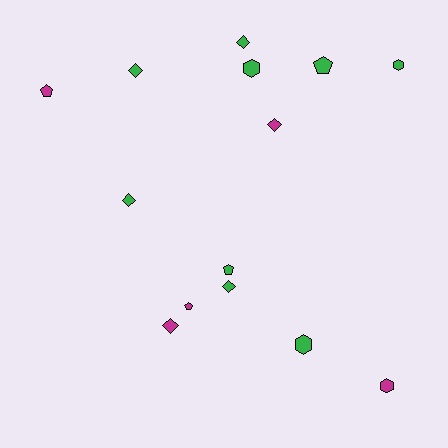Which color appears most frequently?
Green, with 9 objects.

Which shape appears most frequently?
Diamond, with 6 objects.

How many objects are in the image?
There are 14 objects.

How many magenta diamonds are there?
There are 2 magenta diamonds.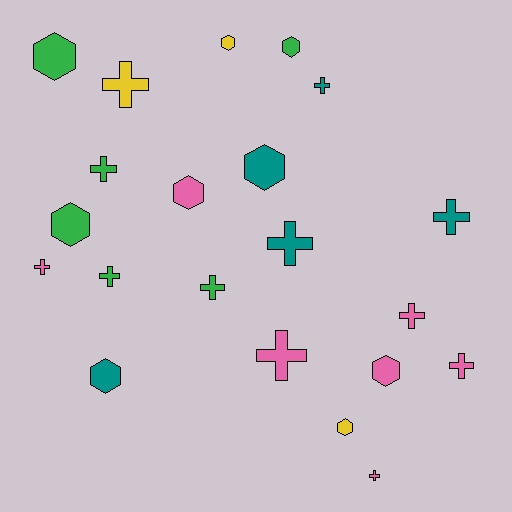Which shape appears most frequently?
Cross, with 12 objects.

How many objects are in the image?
There are 21 objects.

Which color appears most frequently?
Pink, with 7 objects.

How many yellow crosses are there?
There is 1 yellow cross.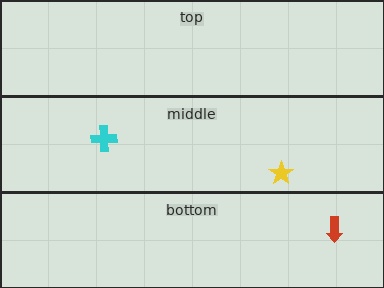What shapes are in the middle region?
The yellow star, the cyan cross.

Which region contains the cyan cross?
The middle region.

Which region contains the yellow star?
The middle region.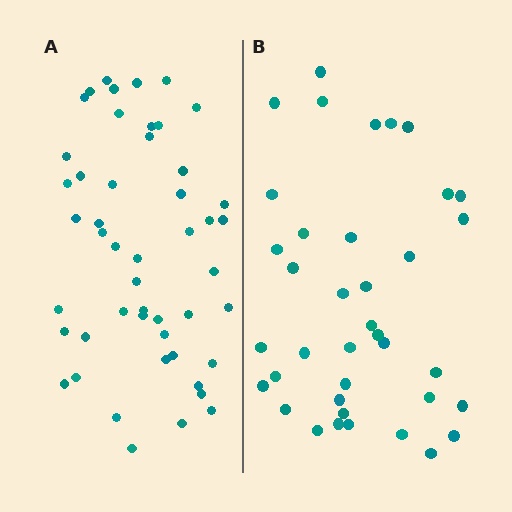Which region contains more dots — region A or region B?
Region A (the left region) has more dots.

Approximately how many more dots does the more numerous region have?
Region A has roughly 12 or so more dots than region B.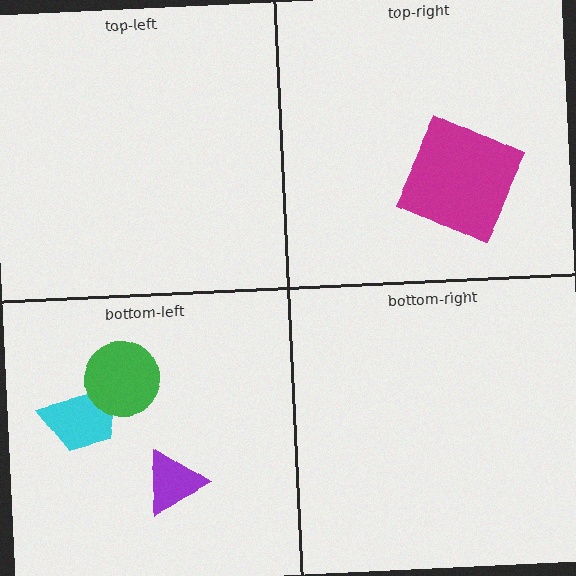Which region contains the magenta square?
The top-right region.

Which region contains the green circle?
The bottom-left region.